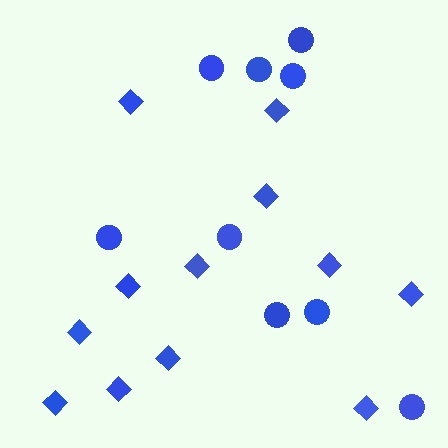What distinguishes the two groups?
There are 2 groups: one group of diamonds (12) and one group of circles (9).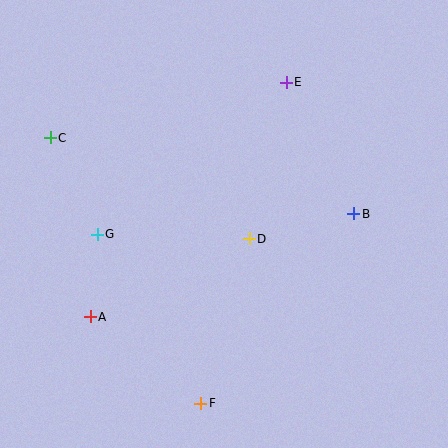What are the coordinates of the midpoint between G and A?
The midpoint between G and A is at (94, 275).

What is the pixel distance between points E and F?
The distance between E and F is 333 pixels.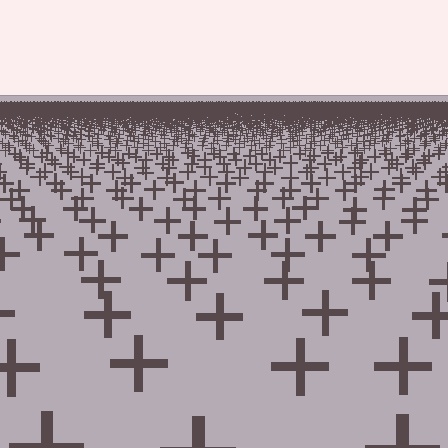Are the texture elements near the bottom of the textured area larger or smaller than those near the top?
Larger. Near the bottom, elements are closer to the viewer and appear at a bigger on-screen size.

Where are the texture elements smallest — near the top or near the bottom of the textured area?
Near the top.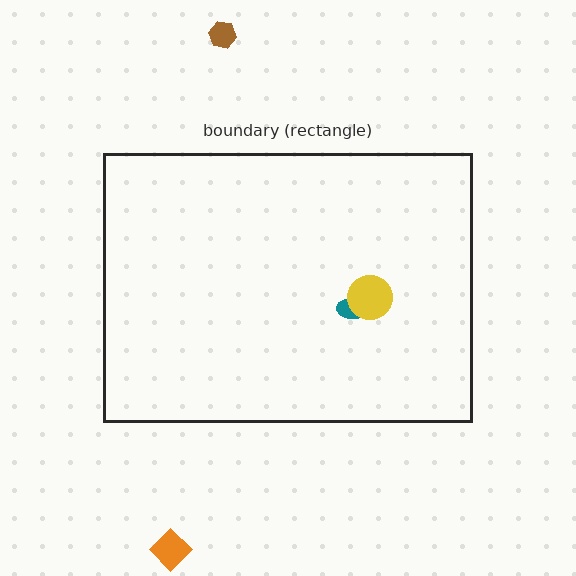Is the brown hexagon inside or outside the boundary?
Outside.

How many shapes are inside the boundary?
2 inside, 2 outside.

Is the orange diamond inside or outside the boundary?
Outside.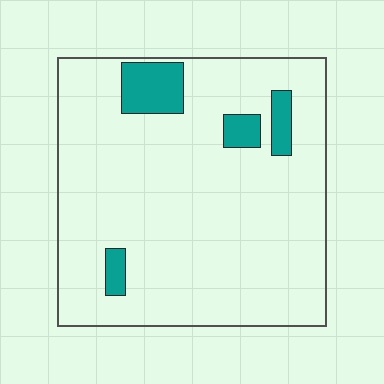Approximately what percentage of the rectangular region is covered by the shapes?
Approximately 10%.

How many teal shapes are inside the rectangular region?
4.